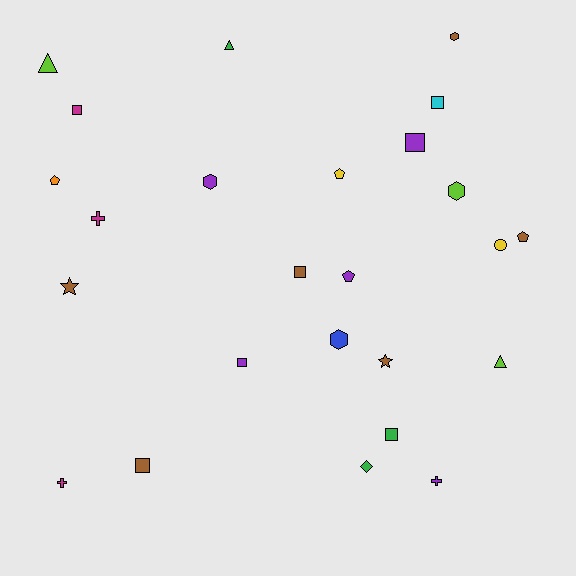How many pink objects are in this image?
There are no pink objects.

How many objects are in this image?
There are 25 objects.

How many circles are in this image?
There is 1 circle.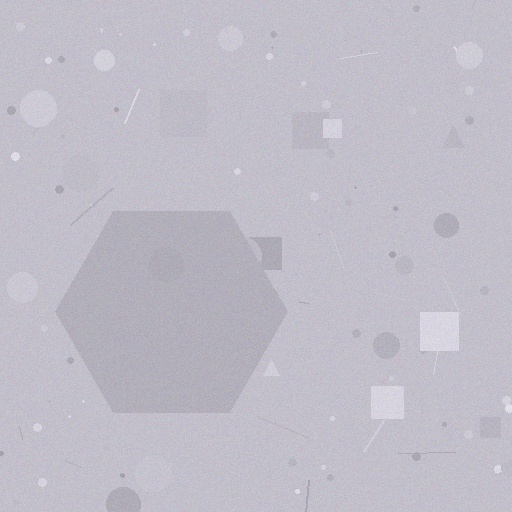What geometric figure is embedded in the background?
A hexagon is embedded in the background.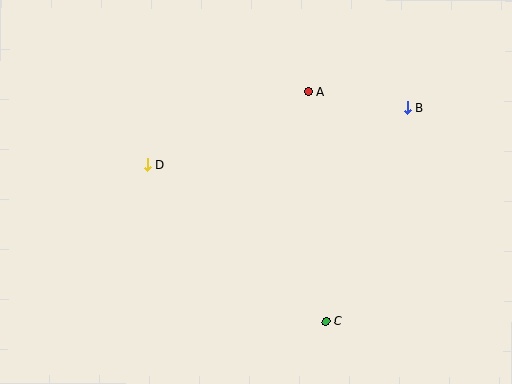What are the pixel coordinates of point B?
Point B is at (408, 107).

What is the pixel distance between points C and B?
The distance between C and B is 229 pixels.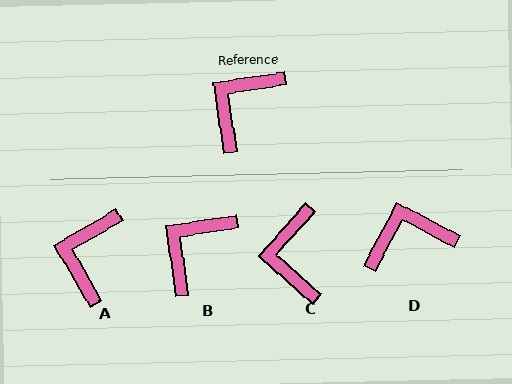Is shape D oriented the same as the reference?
No, it is off by about 37 degrees.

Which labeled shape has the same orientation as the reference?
B.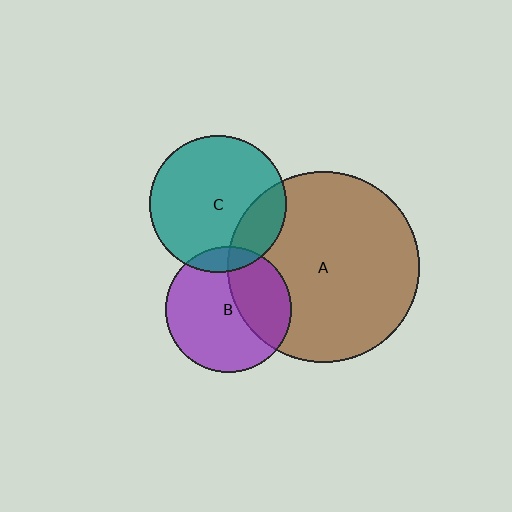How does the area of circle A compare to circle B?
Approximately 2.3 times.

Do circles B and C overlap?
Yes.